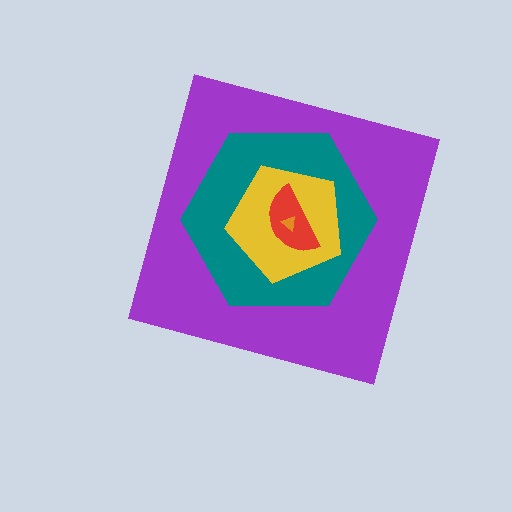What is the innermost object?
The orange triangle.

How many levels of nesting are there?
5.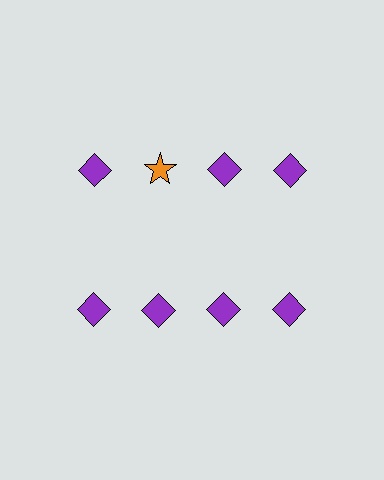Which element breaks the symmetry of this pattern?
The orange star in the top row, second from left column breaks the symmetry. All other shapes are purple diamonds.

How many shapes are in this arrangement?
There are 8 shapes arranged in a grid pattern.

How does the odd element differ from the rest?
It differs in both color (orange instead of purple) and shape (star instead of diamond).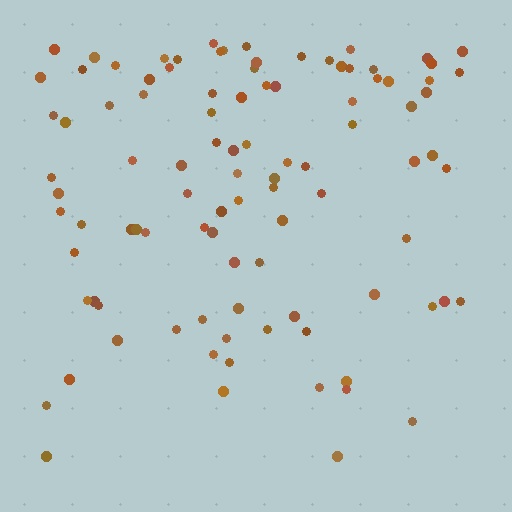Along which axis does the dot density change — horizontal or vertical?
Vertical.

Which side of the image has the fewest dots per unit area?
The bottom.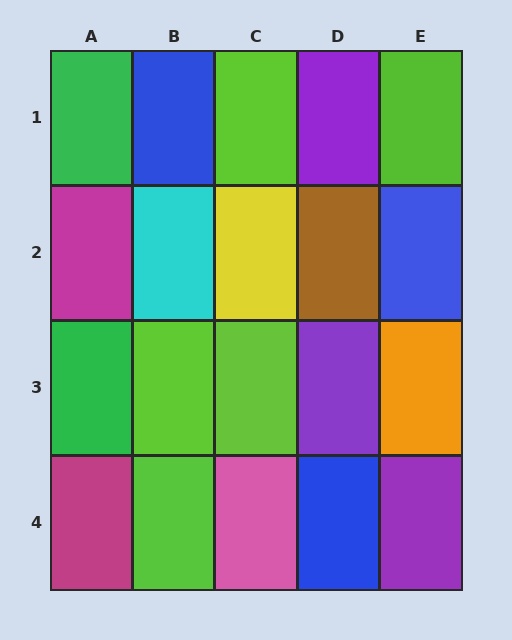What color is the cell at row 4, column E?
Purple.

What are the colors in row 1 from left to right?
Green, blue, lime, purple, lime.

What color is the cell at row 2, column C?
Yellow.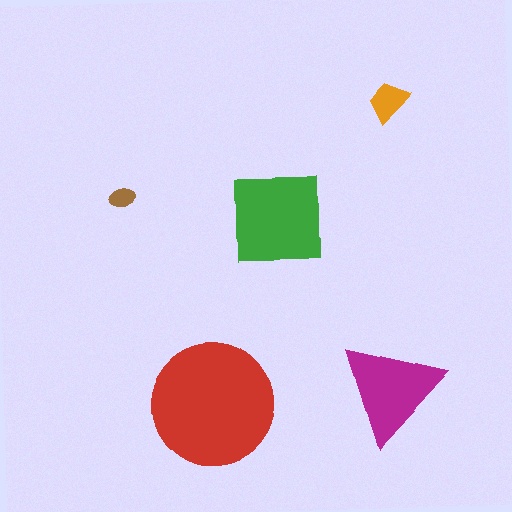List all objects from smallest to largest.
The brown ellipse, the orange trapezoid, the magenta triangle, the green square, the red circle.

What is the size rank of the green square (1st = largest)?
2nd.